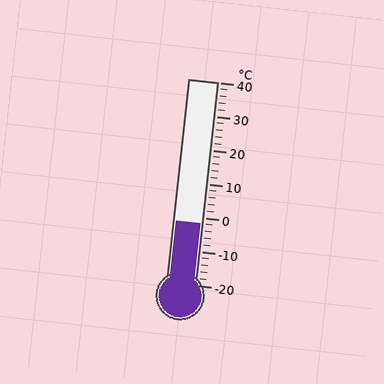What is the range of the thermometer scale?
The thermometer scale ranges from -20°C to 40°C.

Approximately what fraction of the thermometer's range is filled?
The thermometer is filled to approximately 30% of its range.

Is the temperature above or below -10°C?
The temperature is above -10°C.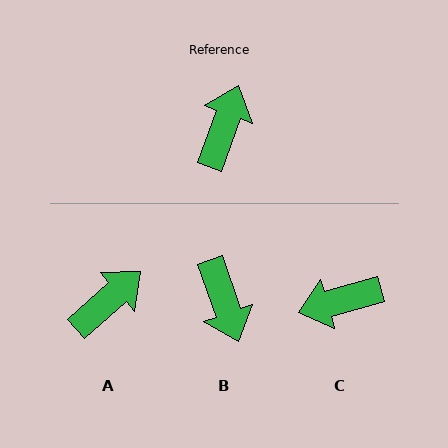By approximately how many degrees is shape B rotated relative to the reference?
Approximately 141 degrees clockwise.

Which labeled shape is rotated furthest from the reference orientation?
B, about 141 degrees away.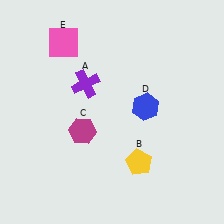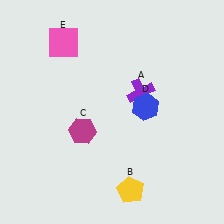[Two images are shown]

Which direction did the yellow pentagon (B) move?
The yellow pentagon (B) moved down.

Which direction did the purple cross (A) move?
The purple cross (A) moved right.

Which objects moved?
The objects that moved are: the purple cross (A), the yellow pentagon (B).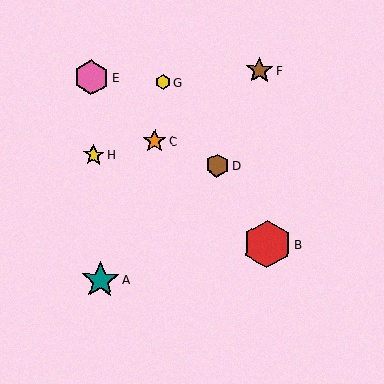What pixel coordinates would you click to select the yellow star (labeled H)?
Click at (94, 155) to select the yellow star H.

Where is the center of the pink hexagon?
The center of the pink hexagon is at (91, 77).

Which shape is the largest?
The red hexagon (labeled B) is the largest.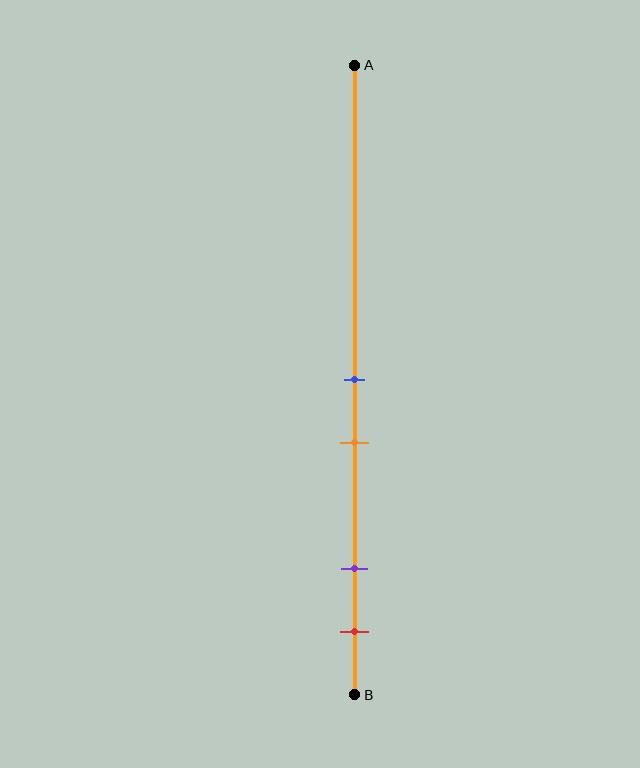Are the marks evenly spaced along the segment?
No, the marks are not evenly spaced.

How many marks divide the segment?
There are 4 marks dividing the segment.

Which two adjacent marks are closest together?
The blue and orange marks are the closest adjacent pair.